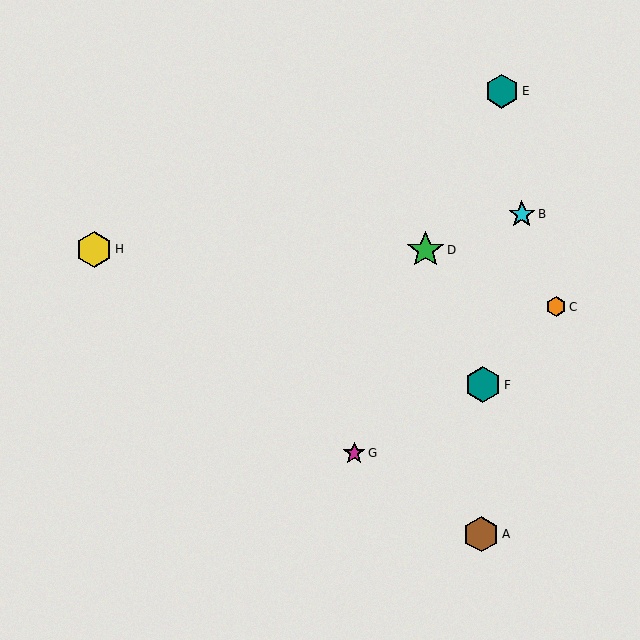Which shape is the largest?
The green star (labeled D) is the largest.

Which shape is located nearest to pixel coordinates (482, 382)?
The teal hexagon (labeled F) at (483, 385) is nearest to that location.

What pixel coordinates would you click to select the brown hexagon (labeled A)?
Click at (481, 534) to select the brown hexagon A.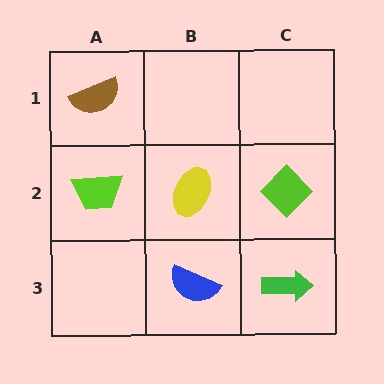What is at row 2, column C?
A lime diamond.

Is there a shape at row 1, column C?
No, that cell is empty.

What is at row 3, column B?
A blue semicircle.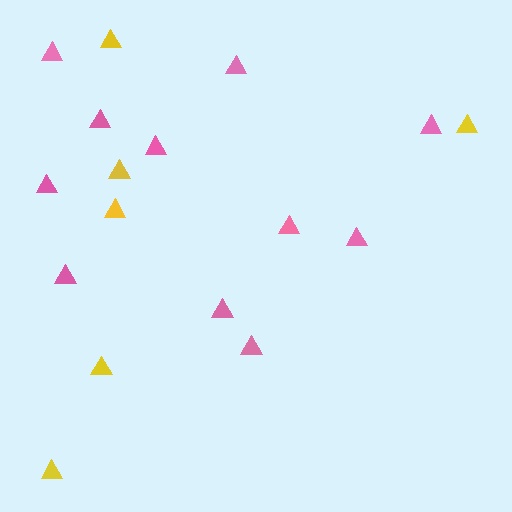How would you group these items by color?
There are 2 groups: one group of yellow triangles (6) and one group of pink triangles (11).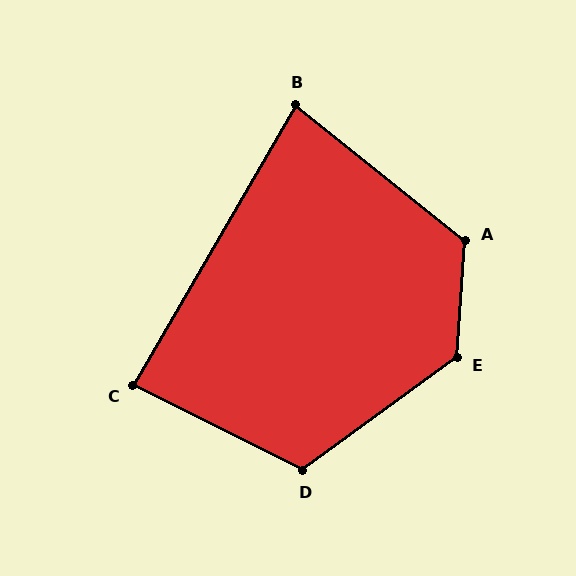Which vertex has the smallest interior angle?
B, at approximately 81 degrees.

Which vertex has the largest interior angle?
E, at approximately 130 degrees.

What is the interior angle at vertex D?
Approximately 117 degrees (obtuse).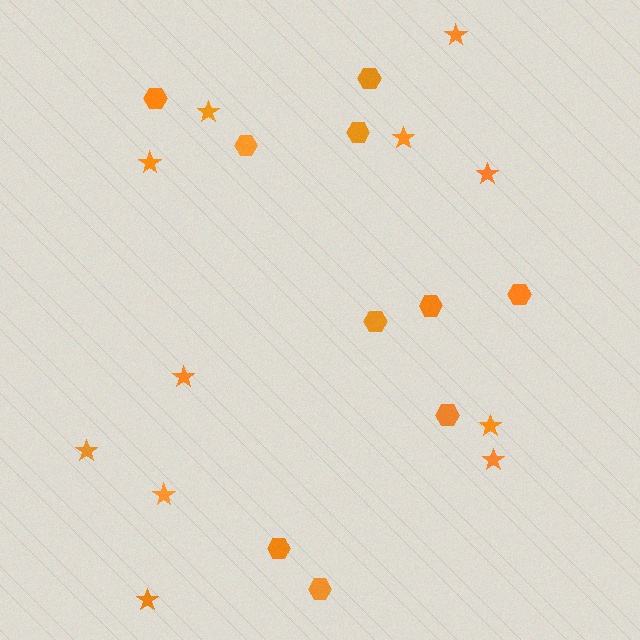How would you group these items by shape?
There are 2 groups: one group of hexagons (10) and one group of stars (11).